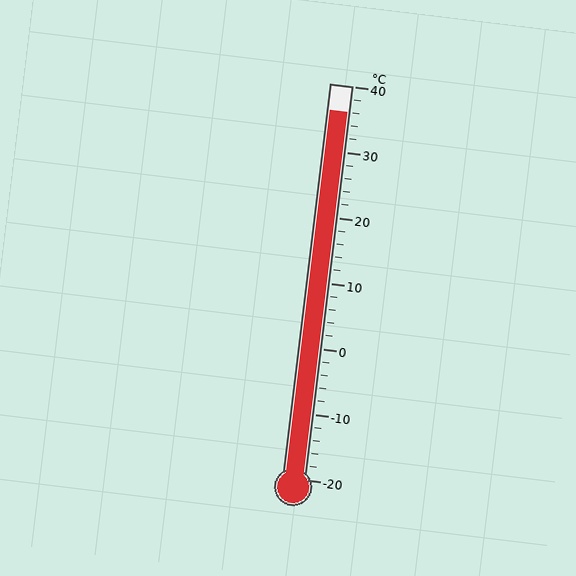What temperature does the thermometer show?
The thermometer shows approximately 36°C.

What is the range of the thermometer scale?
The thermometer scale ranges from -20°C to 40°C.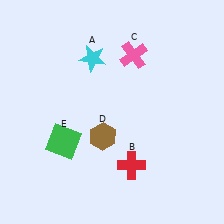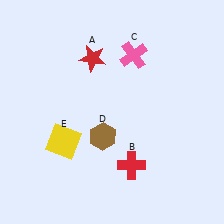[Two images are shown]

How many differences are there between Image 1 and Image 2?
There are 2 differences between the two images.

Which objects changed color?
A changed from cyan to red. E changed from green to yellow.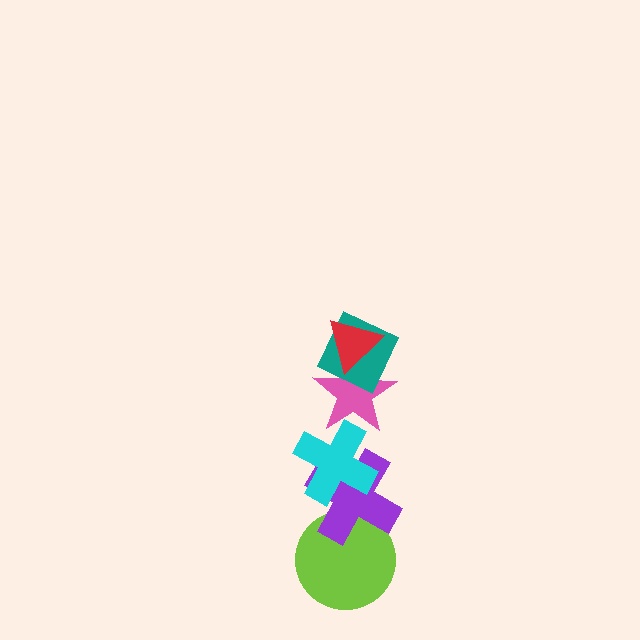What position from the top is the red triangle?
The red triangle is 1st from the top.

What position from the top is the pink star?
The pink star is 3rd from the top.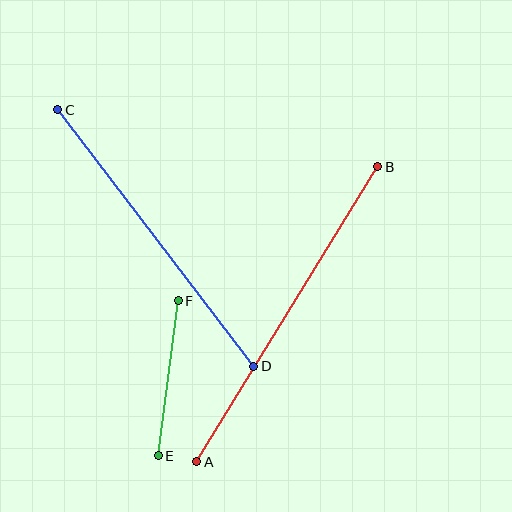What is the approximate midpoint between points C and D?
The midpoint is at approximately (156, 238) pixels.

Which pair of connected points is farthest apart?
Points A and B are farthest apart.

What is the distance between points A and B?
The distance is approximately 346 pixels.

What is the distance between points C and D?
The distance is approximately 323 pixels.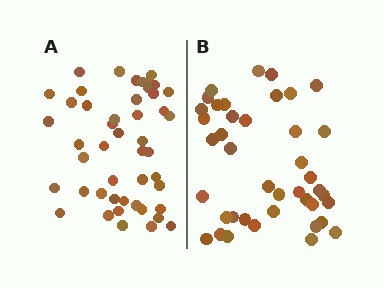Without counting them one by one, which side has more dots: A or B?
Region A (the left region) has more dots.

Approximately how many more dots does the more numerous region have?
Region A has about 6 more dots than region B.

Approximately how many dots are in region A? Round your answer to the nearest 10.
About 50 dots. (The exact count is 47, which rounds to 50.)